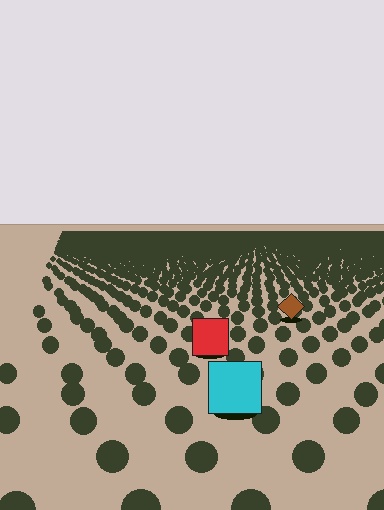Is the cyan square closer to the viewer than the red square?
Yes. The cyan square is closer — you can tell from the texture gradient: the ground texture is coarser near it.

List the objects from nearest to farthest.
From nearest to farthest: the cyan square, the red square, the brown diamond.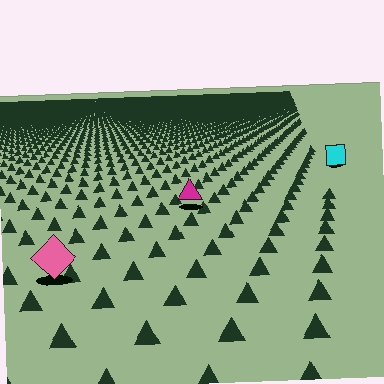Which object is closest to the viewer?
The pink diamond is closest. The texture marks near it are larger and more spread out.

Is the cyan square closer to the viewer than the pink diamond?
No. The pink diamond is closer — you can tell from the texture gradient: the ground texture is coarser near it.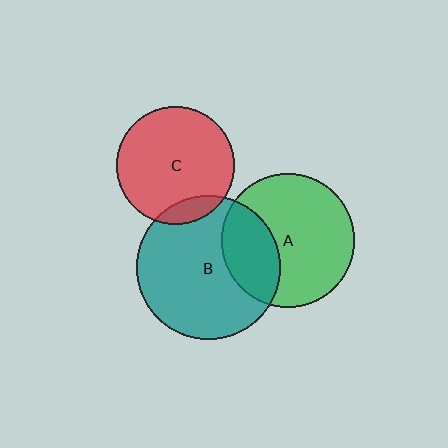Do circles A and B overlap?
Yes.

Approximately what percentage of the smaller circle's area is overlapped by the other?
Approximately 30%.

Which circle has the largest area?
Circle B (teal).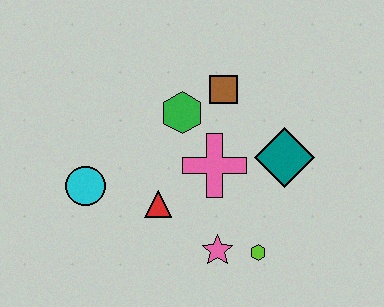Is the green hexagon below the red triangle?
No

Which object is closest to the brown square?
The green hexagon is closest to the brown square.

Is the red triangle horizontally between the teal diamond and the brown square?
No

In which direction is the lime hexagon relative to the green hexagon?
The lime hexagon is below the green hexagon.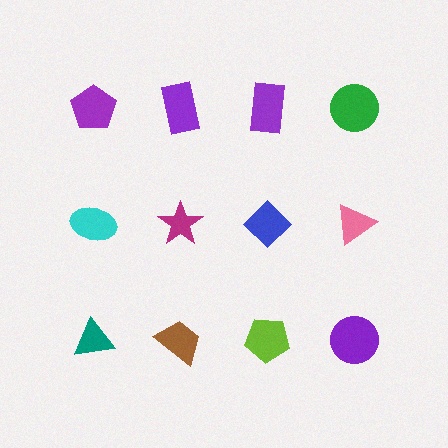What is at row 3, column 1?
A teal triangle.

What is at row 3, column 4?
A purple circle.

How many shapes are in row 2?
4 shapes.